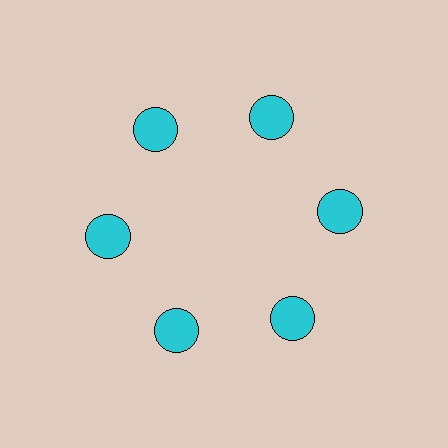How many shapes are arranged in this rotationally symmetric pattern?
There are 6 shapes, arranged in 6 groups of 1.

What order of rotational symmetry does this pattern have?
This pattern has 6-fold rotational symmetry.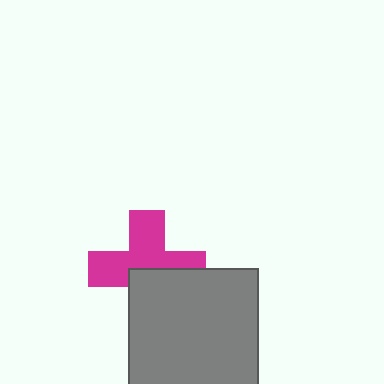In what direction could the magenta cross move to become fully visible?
The magenta cross could move up. That would shift it out from behind the gray square entirely.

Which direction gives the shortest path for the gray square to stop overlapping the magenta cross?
Moving down gives the shortest separation.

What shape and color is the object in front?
The object in front is a gray square.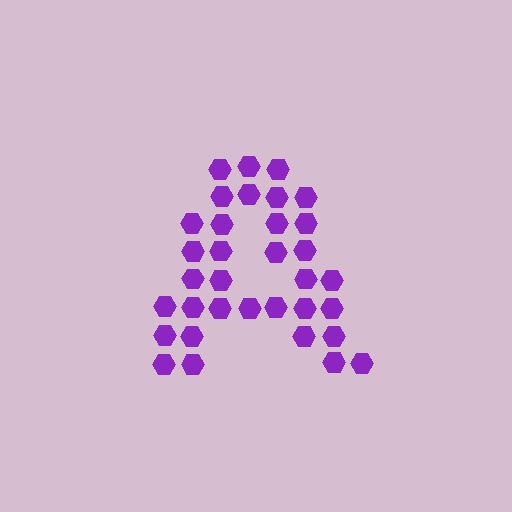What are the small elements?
The small elements are hexagons.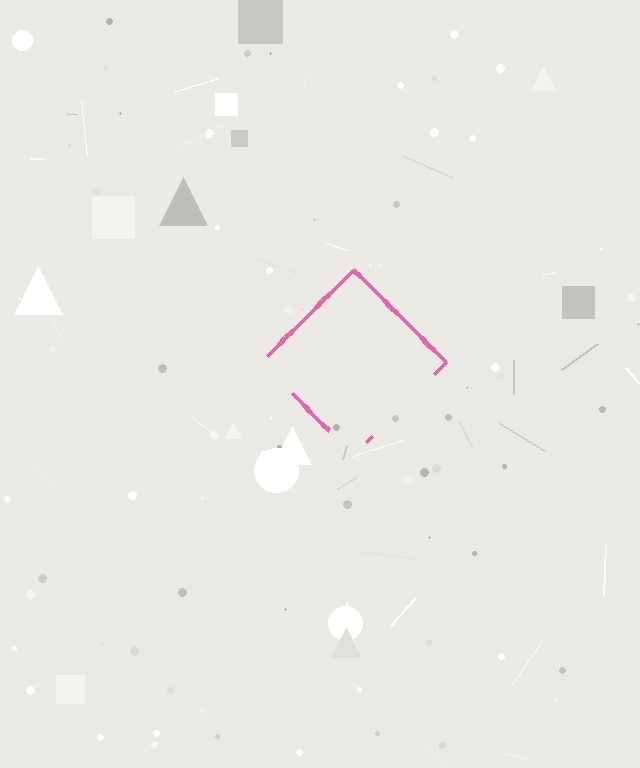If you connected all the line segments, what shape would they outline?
They would outline a diamond.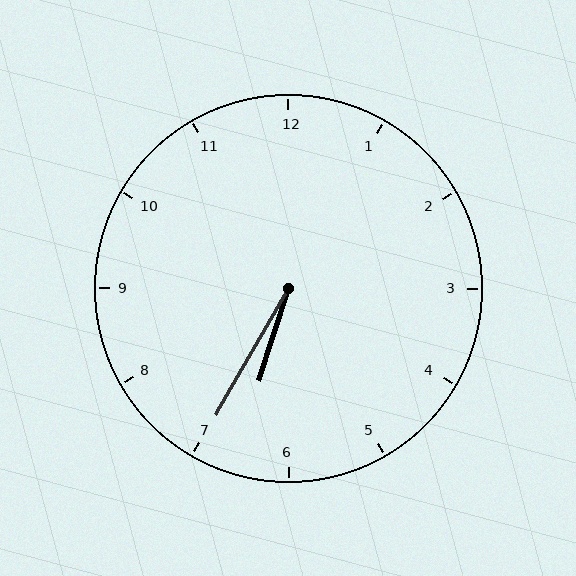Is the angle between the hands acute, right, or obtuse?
It is acute.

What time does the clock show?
6:35.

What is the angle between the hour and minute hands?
Approximately 12 degrees.